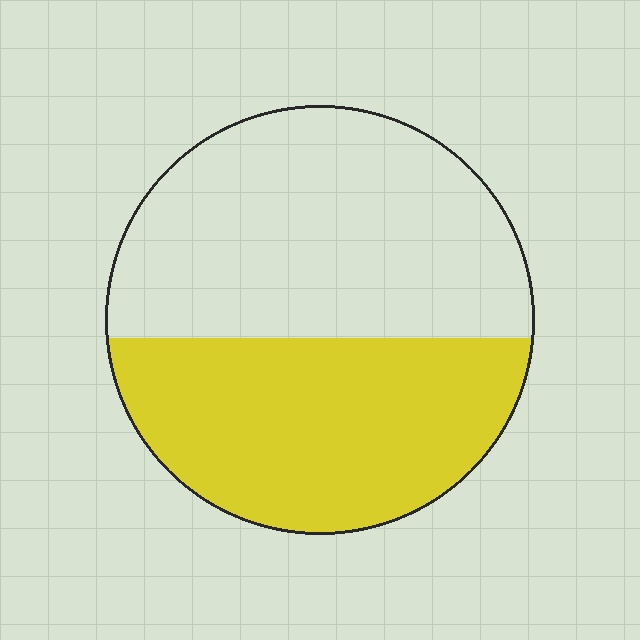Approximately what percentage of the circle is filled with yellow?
Approximately 45%.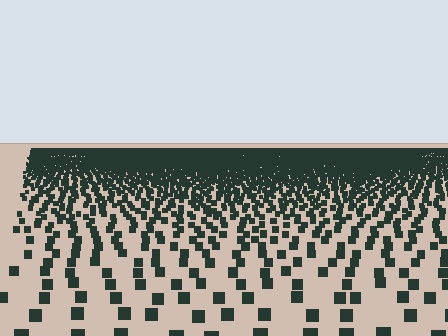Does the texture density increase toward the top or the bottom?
Density increases toward the top.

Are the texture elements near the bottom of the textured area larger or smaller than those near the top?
Larger. Near the bottom, elements are closer to the viewer and appear at a bigger on-screen size.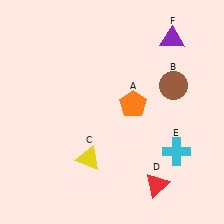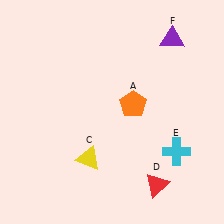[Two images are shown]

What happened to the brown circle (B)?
The brown circle (B) was removed in Image 2. It was in the top-right area of Image 1.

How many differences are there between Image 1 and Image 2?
There is 1 difference between the two images.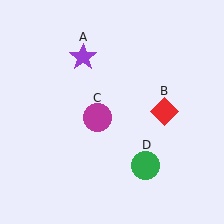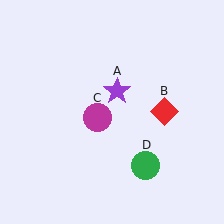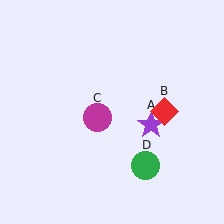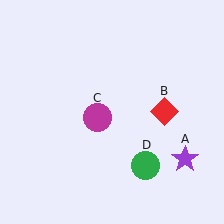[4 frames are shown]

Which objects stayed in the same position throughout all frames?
Red diamond (object B) and magenta circle (object C) and green circle (object D) remained stationary.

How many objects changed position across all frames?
1 object changed position: purple star (object A).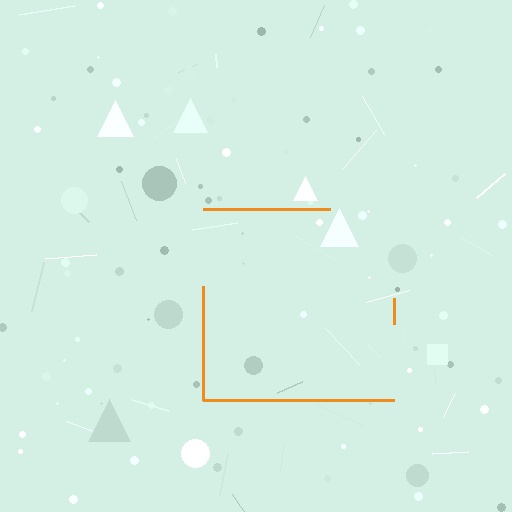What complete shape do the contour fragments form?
The contour fragments form a square.